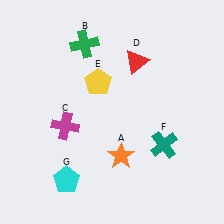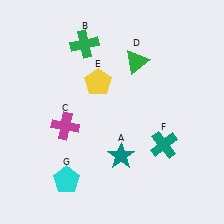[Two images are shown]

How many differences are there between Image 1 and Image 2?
There are 2 differences between the two images.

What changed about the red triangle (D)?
In Image 1, D is red. In Image 2, it changed to green.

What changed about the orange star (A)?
In Image 1, A is orange. In Image 2, it changed to teal.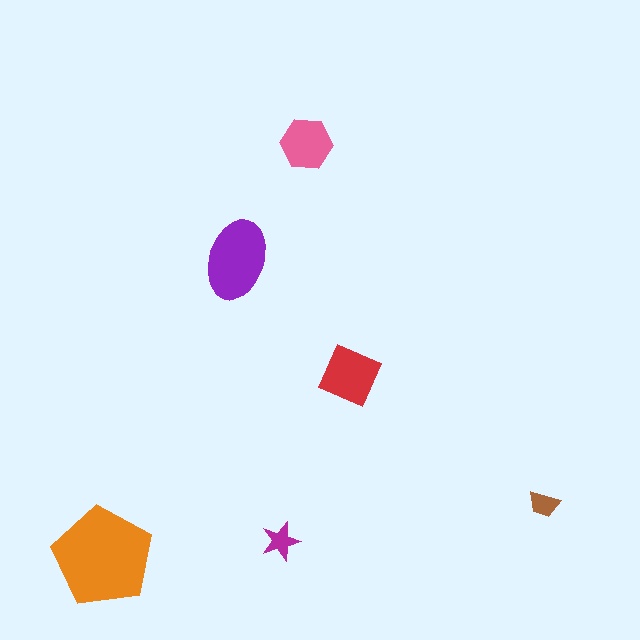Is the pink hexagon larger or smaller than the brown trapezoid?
Larger.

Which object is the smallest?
The brown trapezoid.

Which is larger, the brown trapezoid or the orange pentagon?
The orange pentagon.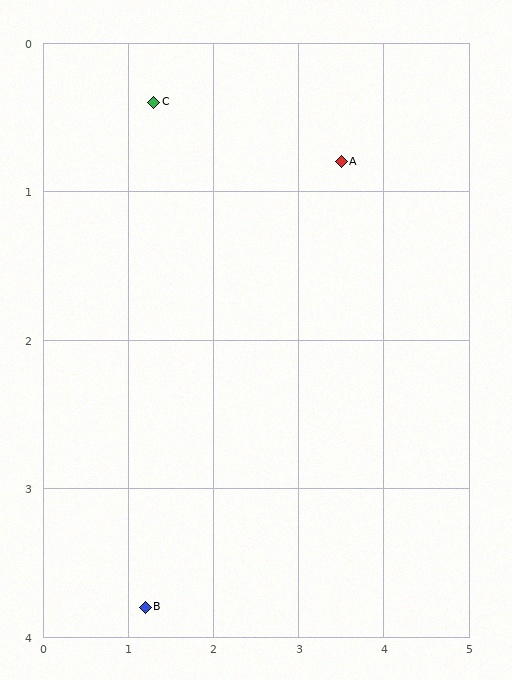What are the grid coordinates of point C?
Point C is at approximately (1.3, 0.4).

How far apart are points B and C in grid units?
Points B and C are about 3.4 grid units apart.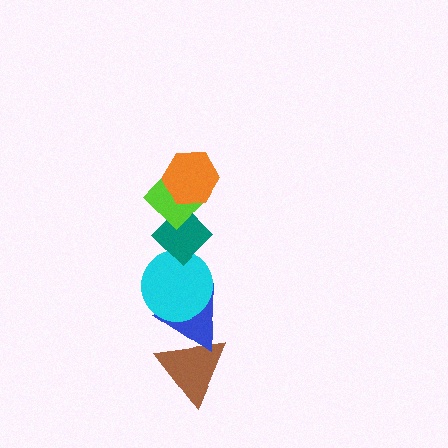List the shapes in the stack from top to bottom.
From top to bottom: the orange hexagon, the lime diamond, the teal diamond, the cyan circle, the blue triangle, the brown triangle.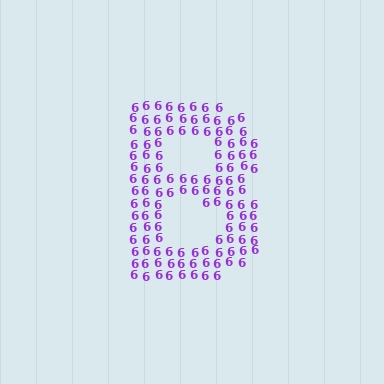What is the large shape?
The large shape is the letter B.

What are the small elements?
The small elements are digit 6's.